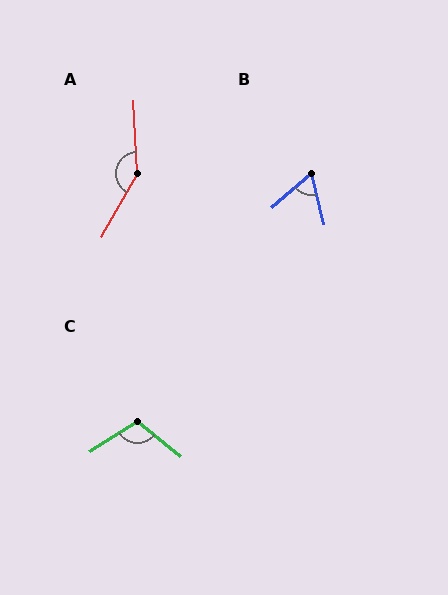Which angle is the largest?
A, at approximately 148 degrees.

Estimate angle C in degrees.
Approximately 109 degrees.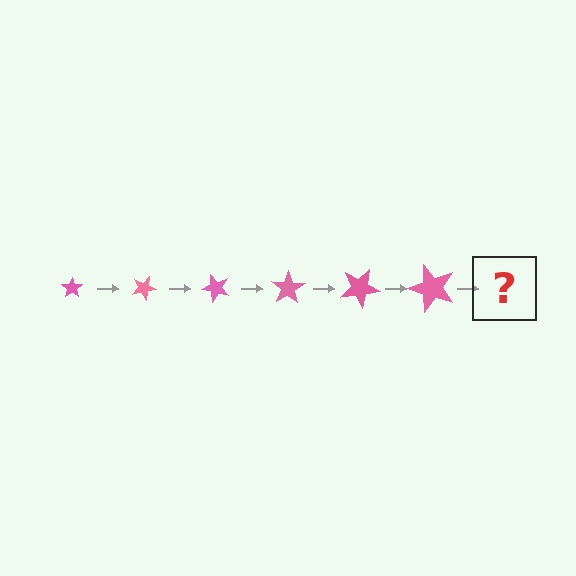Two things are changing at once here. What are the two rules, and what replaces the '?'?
The two rules are that the star grows larger each step and it rotates 25 degrees each step. The '?' should be a star, larger than the previous one and rotated 150 degrees from the start.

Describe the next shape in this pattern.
It should be a star, larger than the previous one and rotated 150 degrees from the start.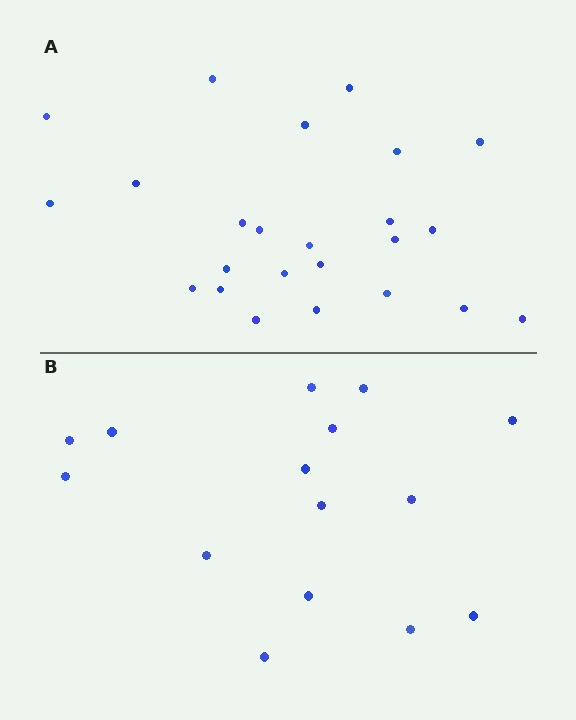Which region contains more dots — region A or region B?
Region A (the top region) has more dots.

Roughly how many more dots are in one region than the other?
Region A has roughly 8 or so more dots than region B.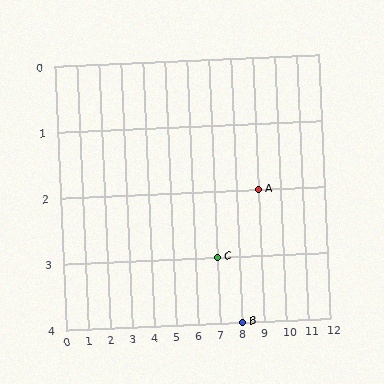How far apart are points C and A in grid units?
Points C and A are 2 columns and 1 row apart (about 2.2 grid units diagonally).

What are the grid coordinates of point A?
Point A is at grid coordinates (9, 2).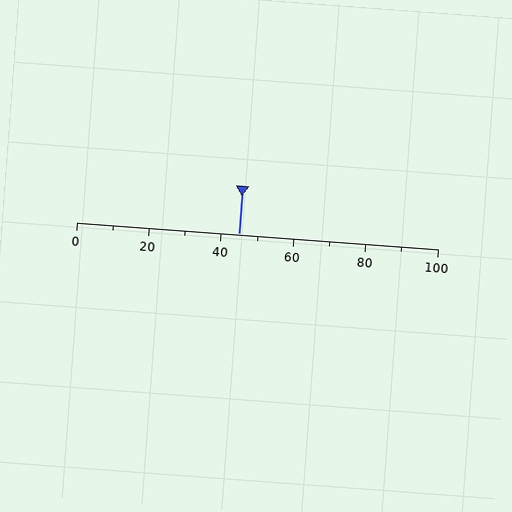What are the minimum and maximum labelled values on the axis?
The axis runs from 0 to 100.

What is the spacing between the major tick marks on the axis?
The major ticks are spaced 20 apart.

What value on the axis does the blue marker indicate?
The marker indicates approximately 45.